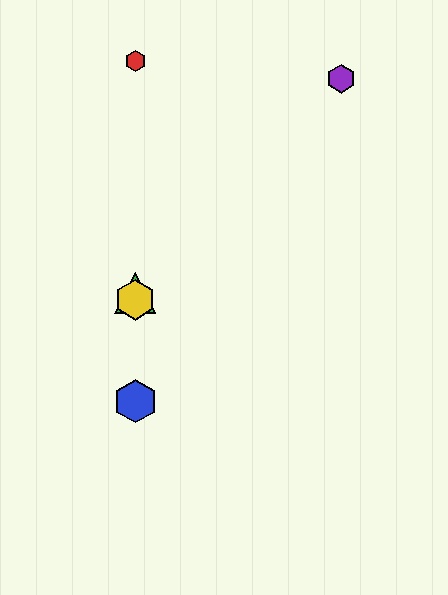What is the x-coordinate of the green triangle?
The green triangle is at x≈135.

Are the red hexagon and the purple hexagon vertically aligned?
No, the red hexagon is at x≈135 and the purple hexagon is at x≈341.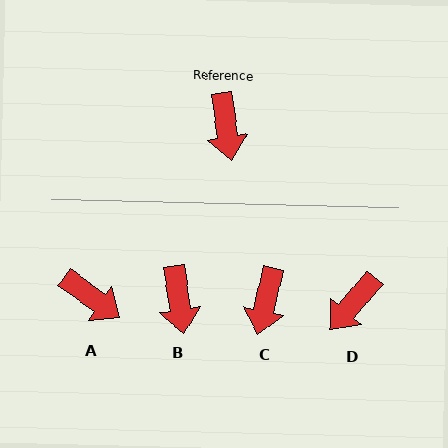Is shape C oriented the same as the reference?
No, it is off by about 22 degrees.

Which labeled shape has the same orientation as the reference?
B.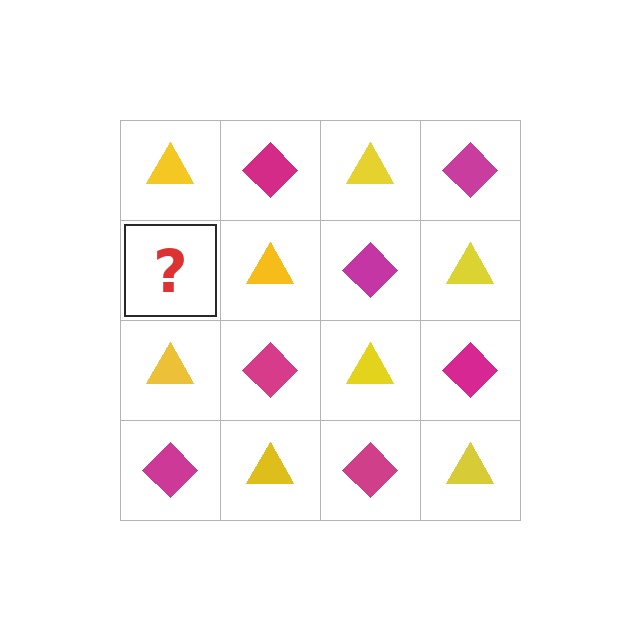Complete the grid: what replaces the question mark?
The question mark should be replaced with a magenta diamond.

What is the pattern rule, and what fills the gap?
The rule is that it alternates yellow triangle and magenta diamond in a checkerboard pattern. The gap should be filled with a magenta diamond.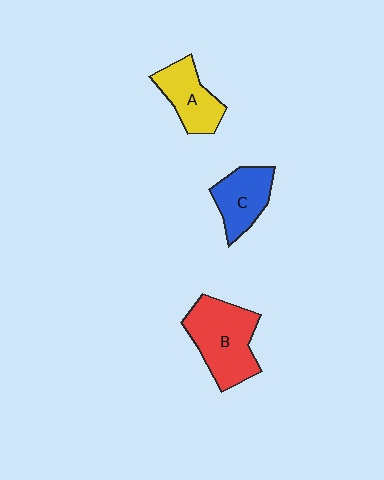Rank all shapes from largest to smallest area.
From largest to smallest: B (red), A (yellow), C (blue).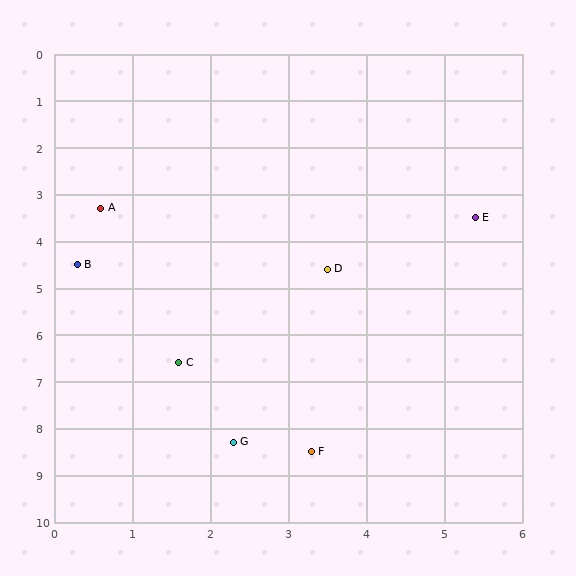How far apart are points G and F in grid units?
Points G and F are about 1.0 grid units apart.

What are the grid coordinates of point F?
Point F is at approximately (3.3, 8.5).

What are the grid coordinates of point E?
Point E is at approximately (5.4, 3.5).